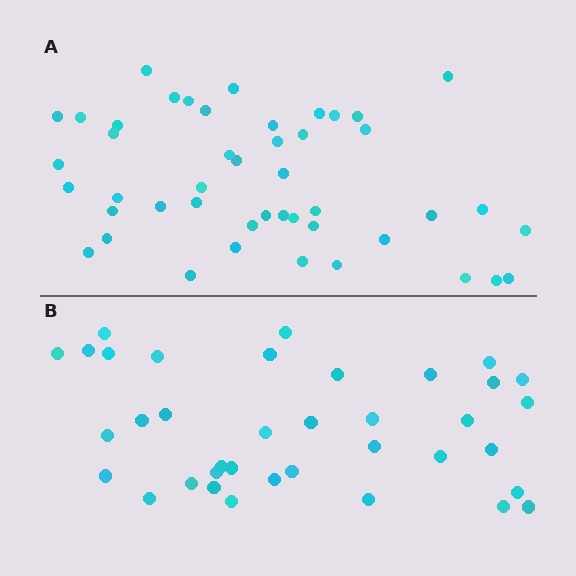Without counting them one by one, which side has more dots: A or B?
Region A (the top region) has more dots.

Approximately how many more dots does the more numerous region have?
Region A has roughly 8 or so more dots than region B.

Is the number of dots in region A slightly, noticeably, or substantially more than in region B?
Region A has only slightly more — the two regions are fairly close. The ratio is roughly 1.2 to 1.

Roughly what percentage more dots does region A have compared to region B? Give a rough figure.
About 25% more.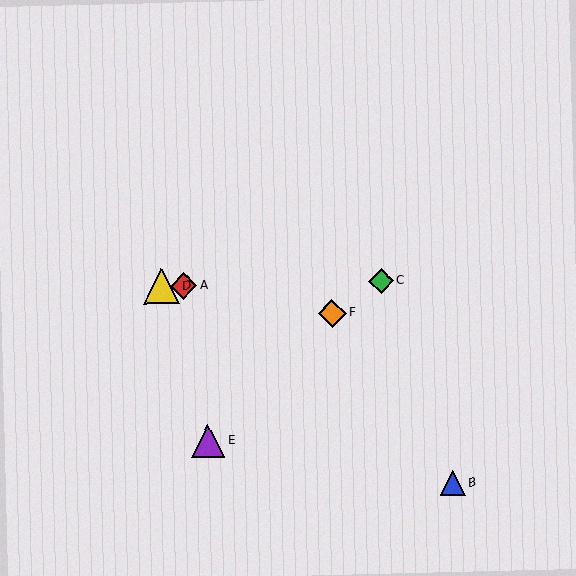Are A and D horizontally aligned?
Yes, both are at y≈286.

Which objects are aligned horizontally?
Objects A, C, D are aligned horizontally.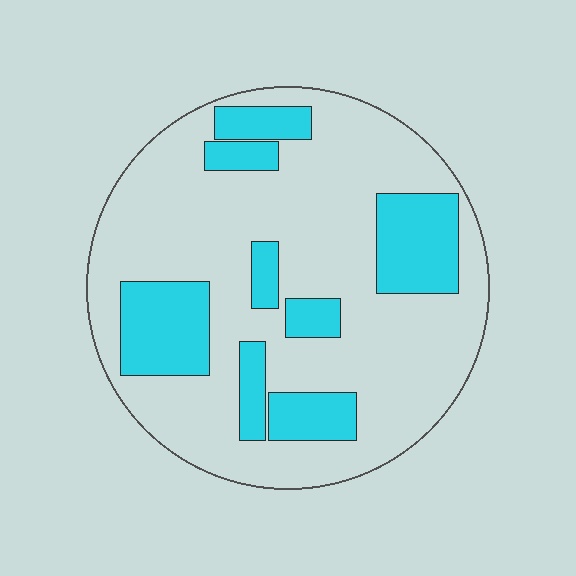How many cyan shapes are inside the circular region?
8.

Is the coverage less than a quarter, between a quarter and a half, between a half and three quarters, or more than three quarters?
Between a quarter and a half.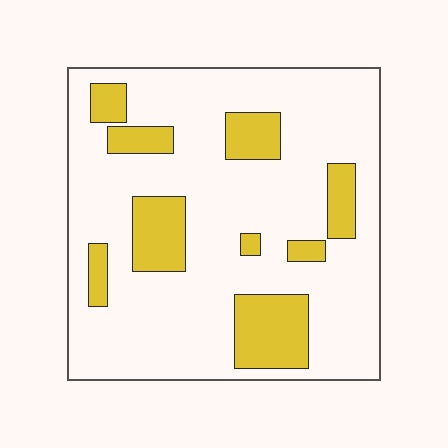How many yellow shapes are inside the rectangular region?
9.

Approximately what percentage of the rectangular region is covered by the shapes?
Approximately 20%.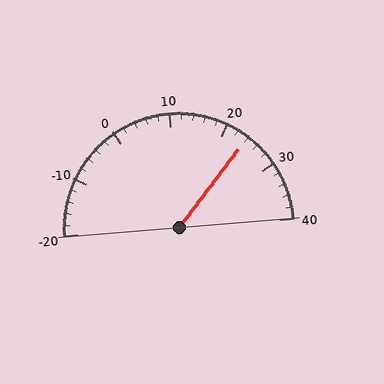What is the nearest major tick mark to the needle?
The nearest major tick mark is 20.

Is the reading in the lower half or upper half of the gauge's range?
The reading is in the upper half of the range (-20 to 40).